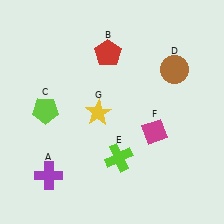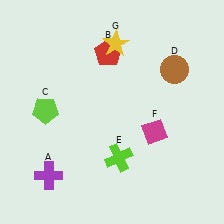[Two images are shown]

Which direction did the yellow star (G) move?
The yellow star (G) moved up.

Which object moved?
The yellow star (G) moved up.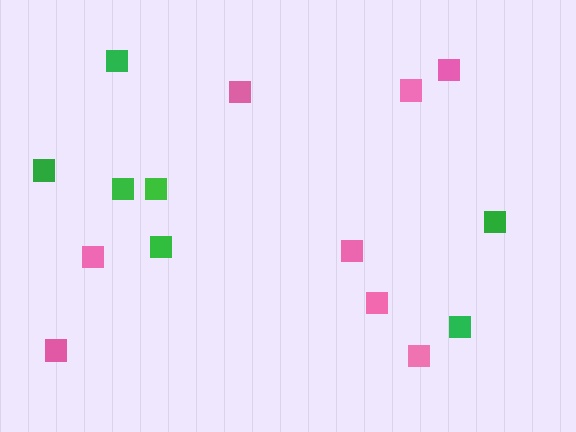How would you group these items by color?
There are 2 groups: one group of pink squares (8) and one group of green squares (7).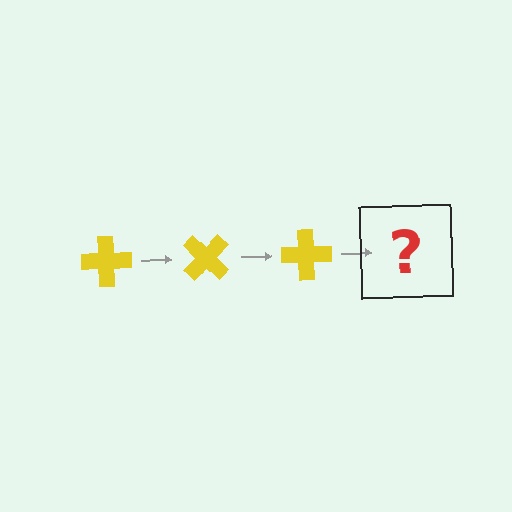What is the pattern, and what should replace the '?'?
The pattern is that the cross rotates 45 degrees each step. The '?' should be a yellow cross rotated 135 degrees.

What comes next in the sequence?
The next element should be a yellow cross rotated 135 degrees.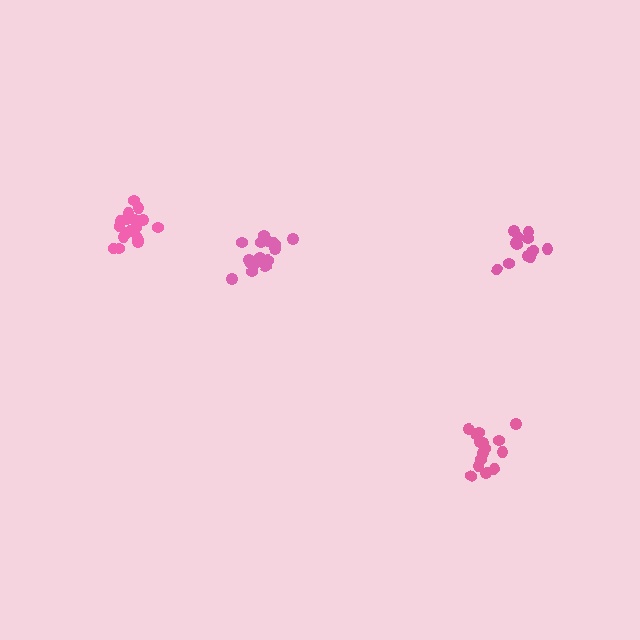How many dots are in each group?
Group 1: 13 dots, Group 2: 16 dots, Group 3: 15 dots, Group 4: 18 dots (62 total).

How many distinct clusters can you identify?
There are 4 distinct clusters.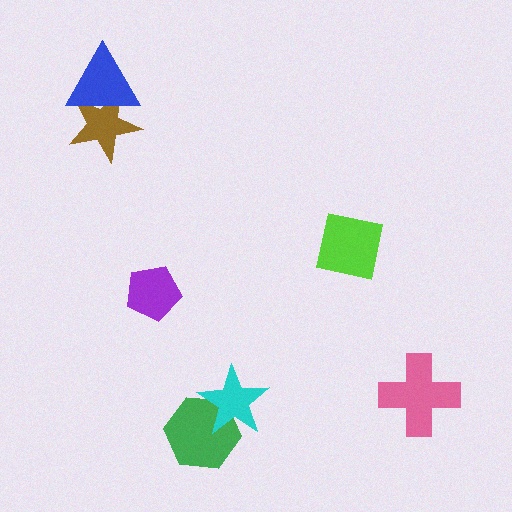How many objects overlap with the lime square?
0 objects overlap with the lime square.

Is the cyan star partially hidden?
No, no other shape covers it.